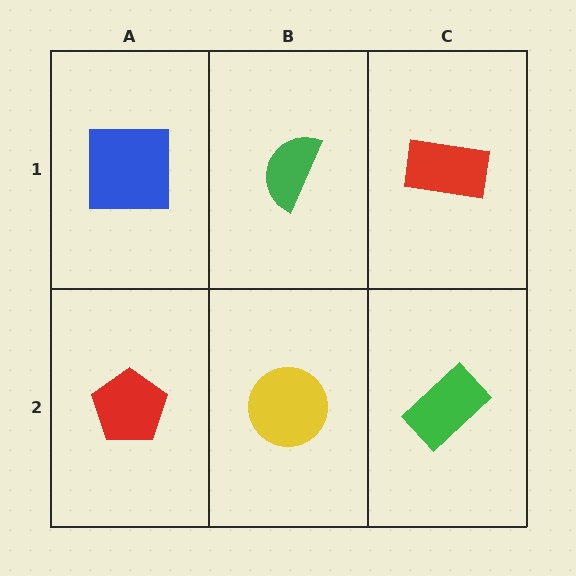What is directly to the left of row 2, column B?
A red pentagon.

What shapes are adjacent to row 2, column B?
A green semicircle (row 1, column B), a red pentagon (row 2, column A), a green rectangle (row 2, column C).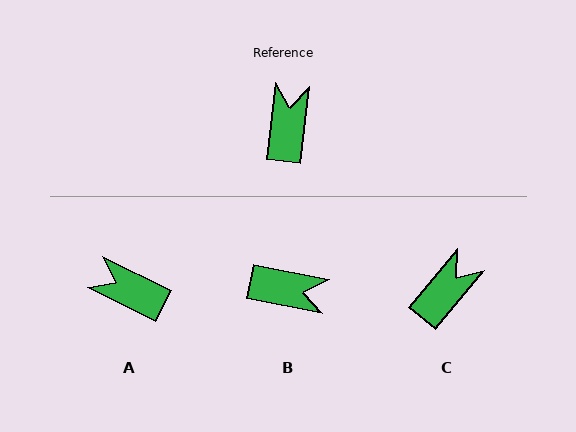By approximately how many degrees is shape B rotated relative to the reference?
Approximately 95 degrees clockwise.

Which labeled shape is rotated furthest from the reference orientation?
B, about 95 degrees away.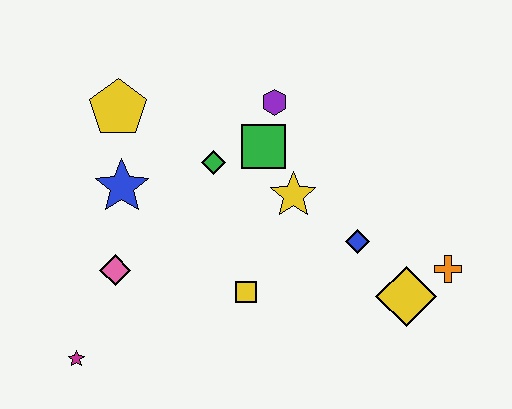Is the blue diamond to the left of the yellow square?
No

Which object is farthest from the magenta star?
The orange cross is farthest from the magenta star.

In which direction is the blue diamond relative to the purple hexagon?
The blue diamond is below the purple hexagon.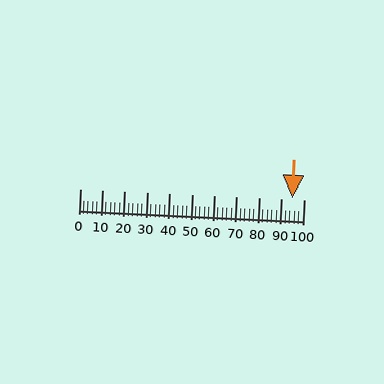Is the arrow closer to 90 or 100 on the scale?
The arrow is closer to 90.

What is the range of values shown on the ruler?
The ruler shows values from 0 to 100.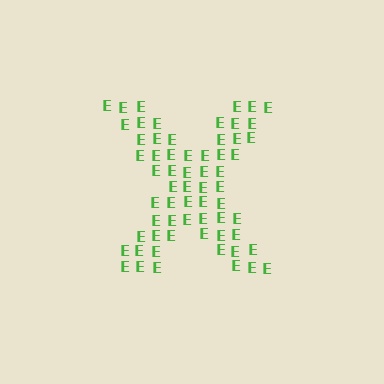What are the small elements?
The small elements are letter E's.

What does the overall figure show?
The overall figure shows the letter X.